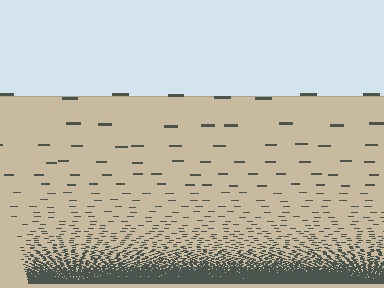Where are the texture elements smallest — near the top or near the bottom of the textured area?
Near the bottom.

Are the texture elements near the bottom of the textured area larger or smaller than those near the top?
Smaller. The gradient is inverted — elements near the bottom are smaller and denser.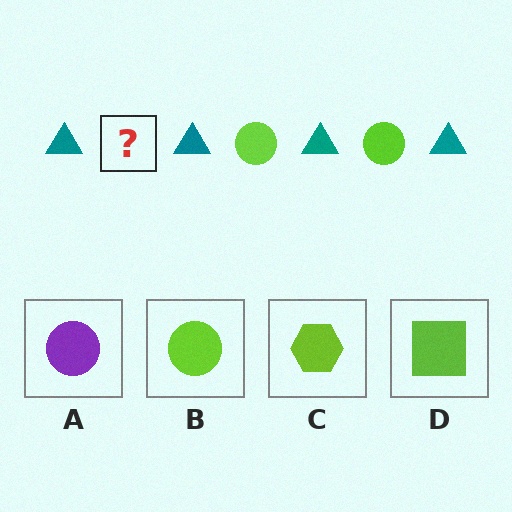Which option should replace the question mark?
Option B.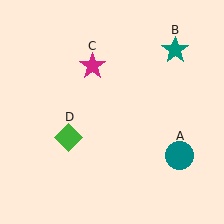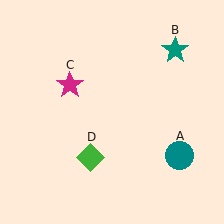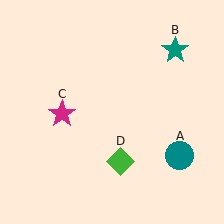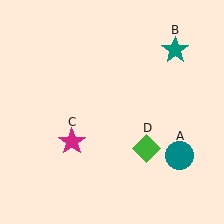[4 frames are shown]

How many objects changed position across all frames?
2 objects changed position: magenta star (object C), green diamond (object D).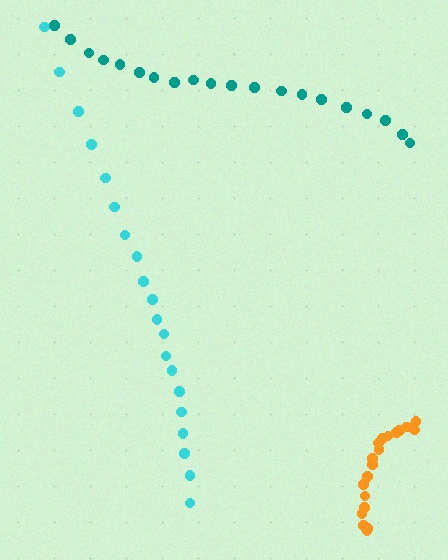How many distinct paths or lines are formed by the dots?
There are 3 distinct paths.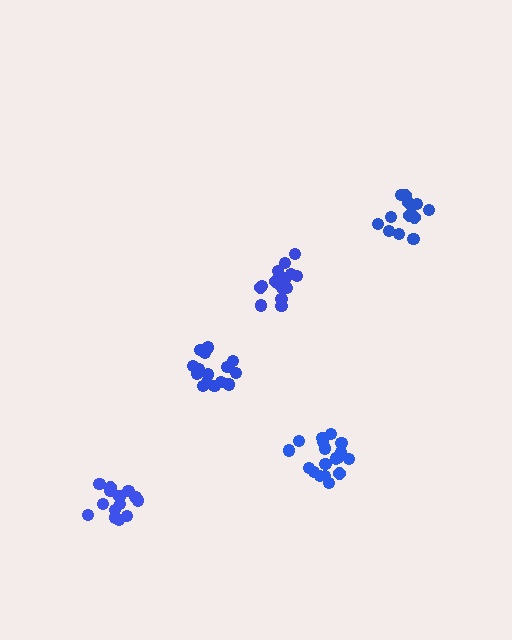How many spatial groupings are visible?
There are 5 spatial groupings.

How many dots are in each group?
Group 1: 18 dots, Group 2: 16 dots, Group 3: 13 dots, Group 4: 16 dots, Group 5: 14 dots (77 total).